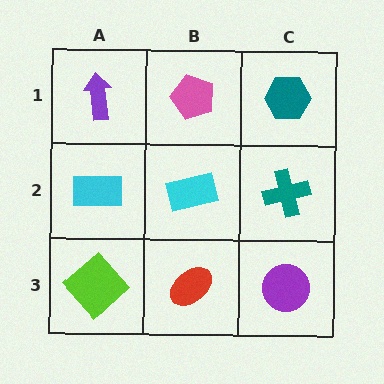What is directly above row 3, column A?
A cyan rectangle.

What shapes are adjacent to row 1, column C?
A teal cross (row 2, column C), a pink pentagon (row 1, column B).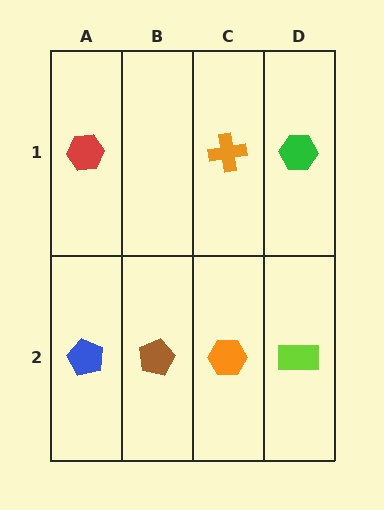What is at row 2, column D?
A lime rectangle.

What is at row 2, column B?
A brown pentagon.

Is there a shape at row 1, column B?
No, that cell is empty.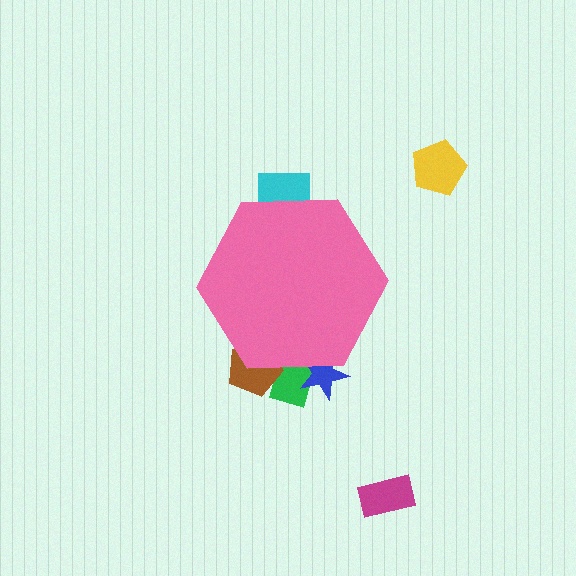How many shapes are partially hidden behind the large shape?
4 shapes are partially hidden.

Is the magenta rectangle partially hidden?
No, the magenta rectangle is fully visible.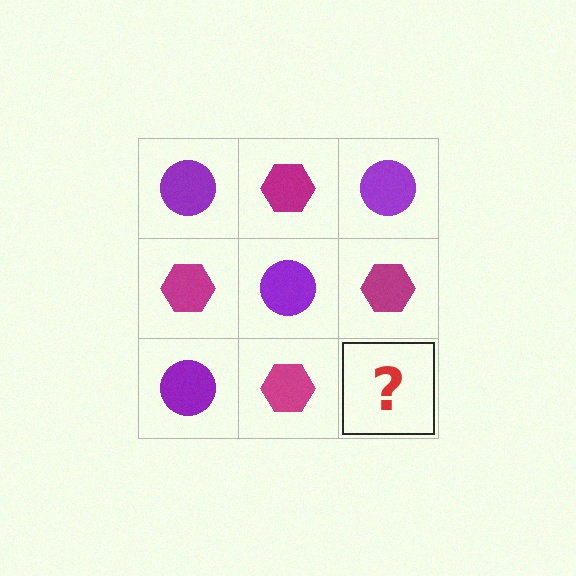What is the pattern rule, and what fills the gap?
The rule is that it alternates purple circle and magenta hexagon in a checkerboard pattern. The gap should be filled with a purple circle.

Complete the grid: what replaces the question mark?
The question mark should be replaced with a purple circle.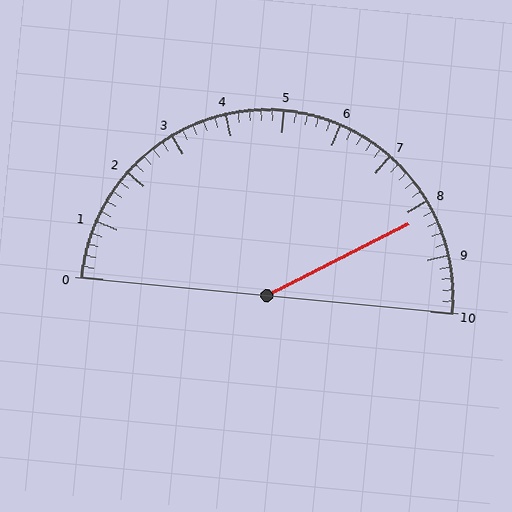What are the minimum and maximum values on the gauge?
The gauge ranges from 0 to 10.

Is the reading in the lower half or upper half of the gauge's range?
The reading is in the upper half of the range (0 to 10).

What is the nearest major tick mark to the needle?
The nearest major tick mark is 8.